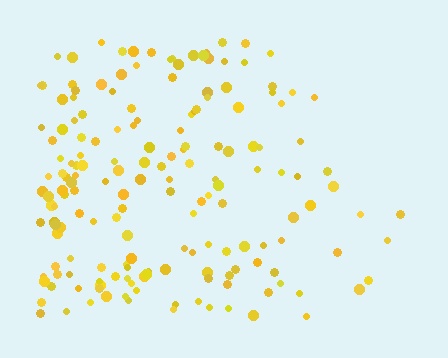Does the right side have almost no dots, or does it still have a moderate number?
Still a moderate number, just noticeably fewer than the left.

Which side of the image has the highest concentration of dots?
The left.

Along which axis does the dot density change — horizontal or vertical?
Horizontal.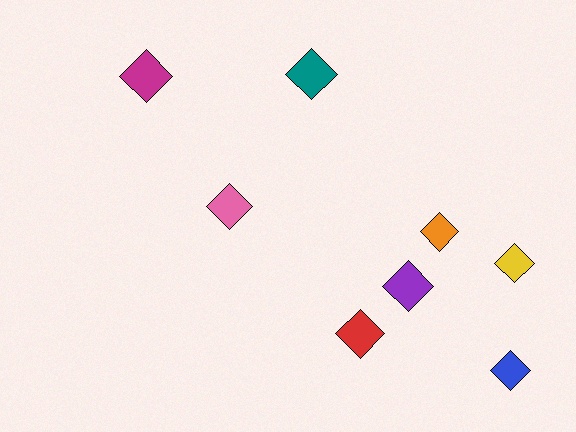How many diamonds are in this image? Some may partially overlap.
There are 8 diamonds.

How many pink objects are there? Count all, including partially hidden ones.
There is 1 pink object.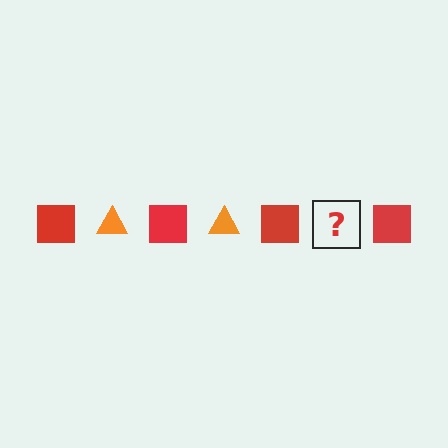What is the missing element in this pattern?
The missing element is an orange triangle.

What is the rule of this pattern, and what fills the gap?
The rule is that the pattern alternates between red square and orange triangle. The gap should be filled with an orange triangle.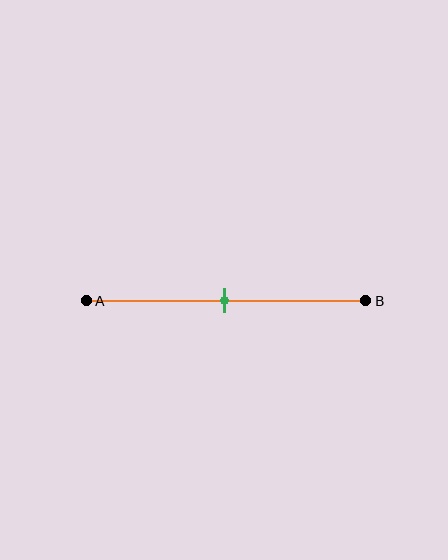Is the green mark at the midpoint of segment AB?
Yes, the mark is approximately at the midpoint.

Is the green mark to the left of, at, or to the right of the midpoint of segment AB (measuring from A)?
The green mark is approximately at the midpoint of segment AB.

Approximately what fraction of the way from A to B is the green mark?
The green mark is approximately 50% of the way from A to B.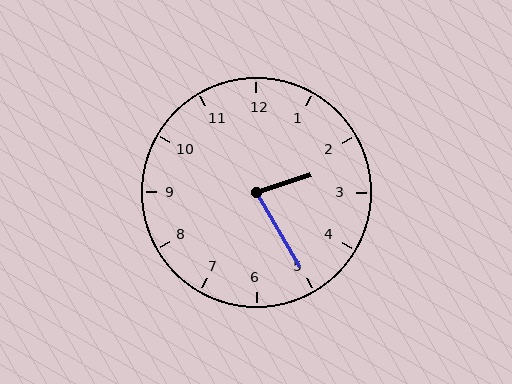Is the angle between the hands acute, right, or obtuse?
It is acute.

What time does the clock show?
2:25.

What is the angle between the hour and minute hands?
Approximately 78 degrees.